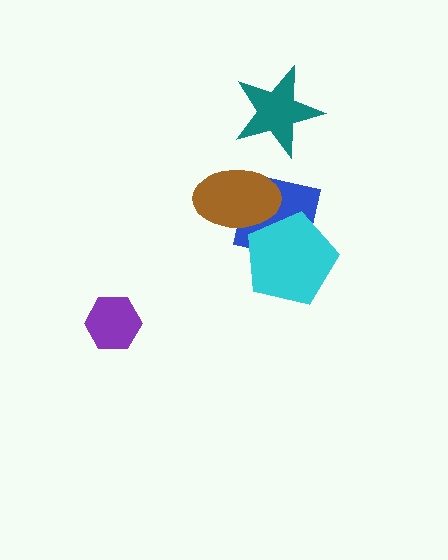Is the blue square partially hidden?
Yes, it is partially covered by another shape.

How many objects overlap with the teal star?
0 objects overlap with the teal star.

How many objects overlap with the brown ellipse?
2 objects overlap with the brown ellipse.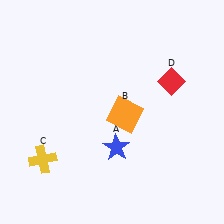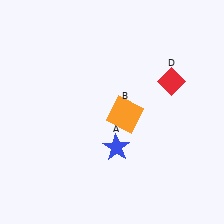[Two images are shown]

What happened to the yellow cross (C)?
The yellow cross (C) was removed in Image 2. It was in the bottom-left area of Image 1.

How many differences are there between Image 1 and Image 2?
There is 1 difference between the two images.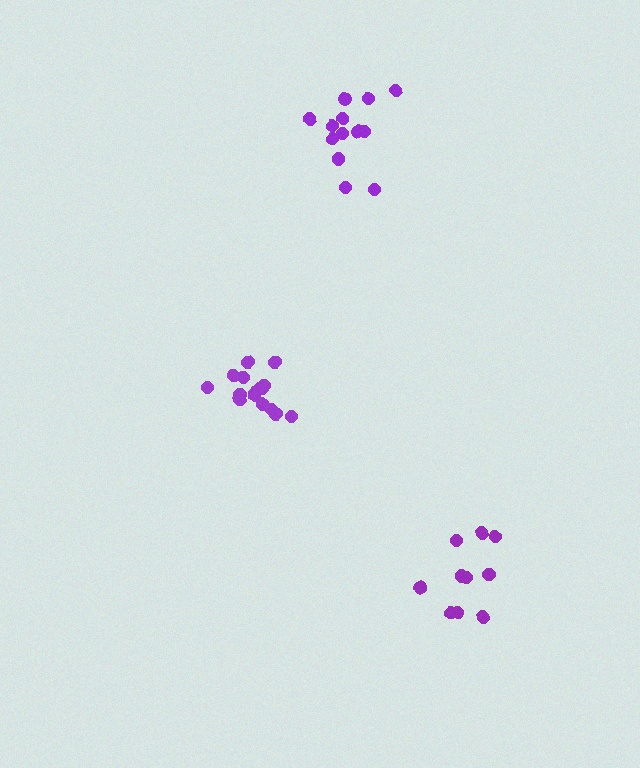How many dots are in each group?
Group 1: 16 dots, Group 2: 10 dots, Group 3: 13 dots (39 total).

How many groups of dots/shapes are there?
There are 3 groups.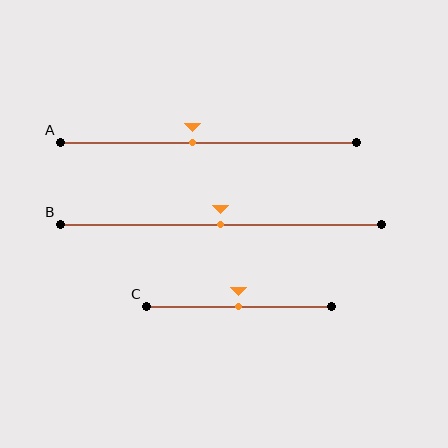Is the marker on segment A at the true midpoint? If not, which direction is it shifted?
No, the marker on segment A is shifted to the left by about 5% of the segment length.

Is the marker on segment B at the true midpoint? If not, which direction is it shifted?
Yes, the marker on segment B is at the true midpoint.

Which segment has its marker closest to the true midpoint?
Segment B has its marker closest to the true midpoint.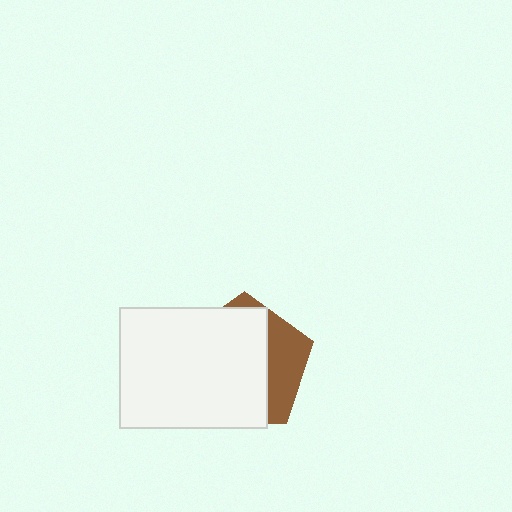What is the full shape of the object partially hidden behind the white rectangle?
The partially hidden object is a brown pentagon.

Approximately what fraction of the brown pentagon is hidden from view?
Roughly 70% of the brown pentagon is hidden behind the white rectangle.